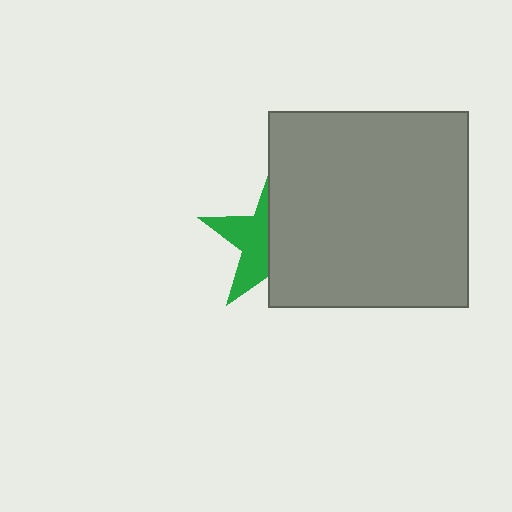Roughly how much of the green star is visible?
A small part of it is visible (roughly 42%).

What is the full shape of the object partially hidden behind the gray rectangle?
The partially hidden object is a green star.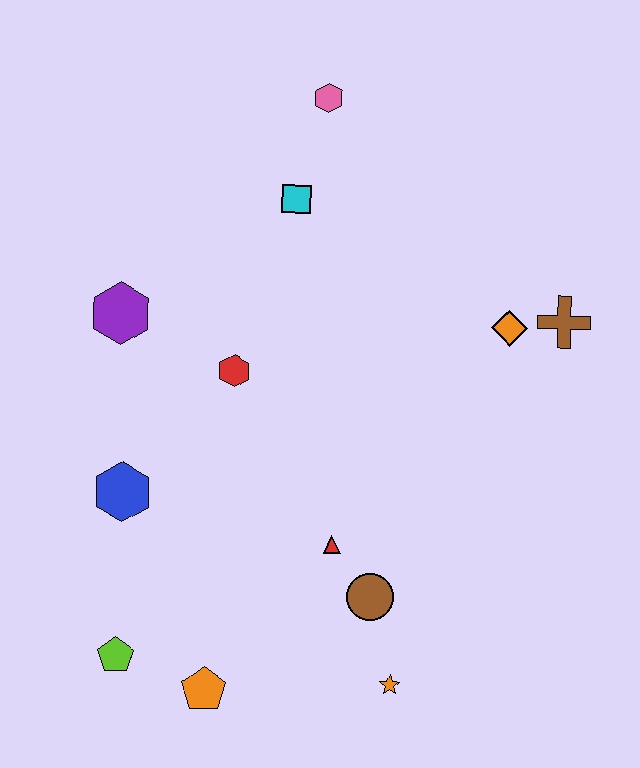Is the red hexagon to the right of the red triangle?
No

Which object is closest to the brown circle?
The red triangle is closest to the brown circle.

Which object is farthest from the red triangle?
The pink hexagon is farthest from the red triangle.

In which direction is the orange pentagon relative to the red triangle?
The orange pentagon is below the red triangle.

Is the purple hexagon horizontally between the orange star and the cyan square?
No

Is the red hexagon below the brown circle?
No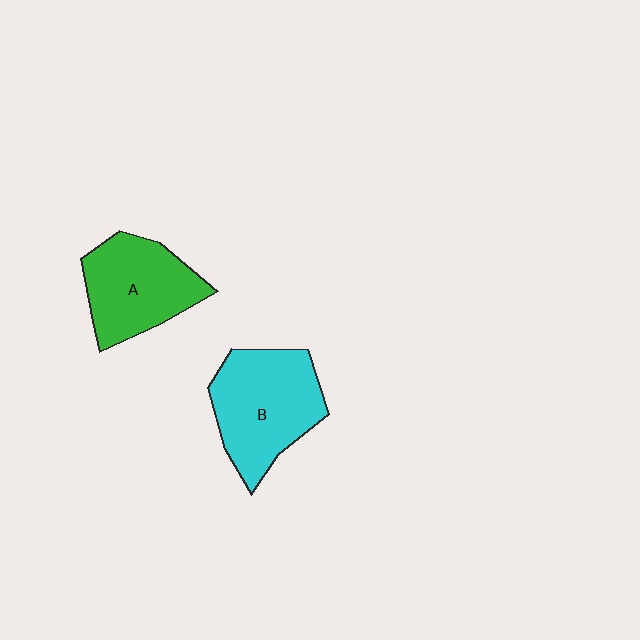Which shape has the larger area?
Shape B (cyan).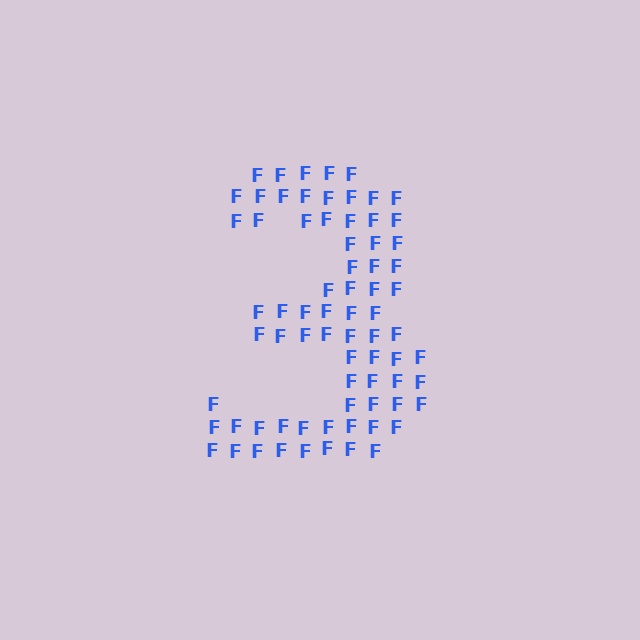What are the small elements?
The small elements are letter F's.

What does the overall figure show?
The overall figure shows the digit 3.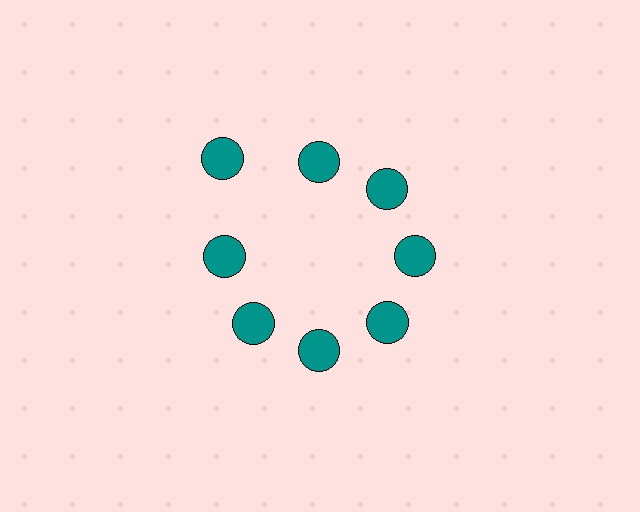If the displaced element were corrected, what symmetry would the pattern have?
It would have 8-fold rotational symmetry — the pattern would map onto itself every 45 degrees.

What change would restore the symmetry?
The symmetry would be restored by moving it inward, back onto the ring so that all 8 circles sit at equal angles and equal distance from the center.